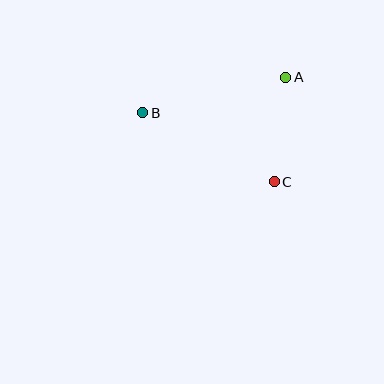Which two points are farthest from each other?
Points B and C are farthest from each other.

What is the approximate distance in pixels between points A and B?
The distance between A and B is approximately 147 pixels.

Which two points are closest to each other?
Points A and C are closest to each other.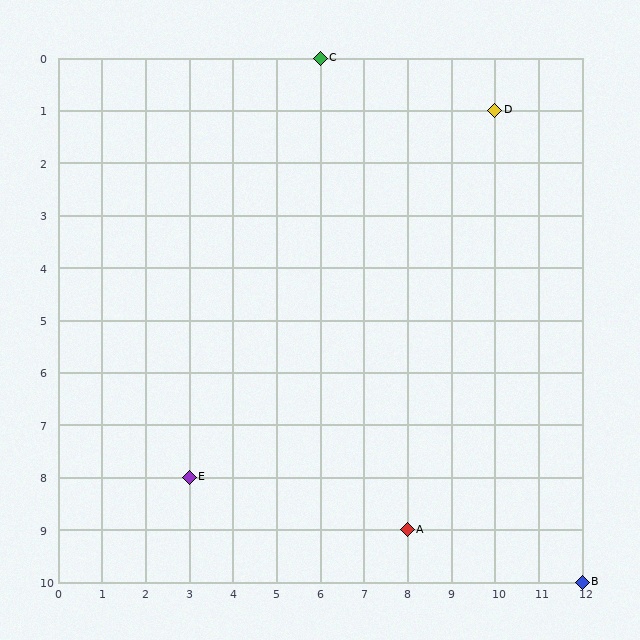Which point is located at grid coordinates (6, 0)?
Point C is at (6, 0).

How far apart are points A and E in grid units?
Points A and E are 5 columns and 1 row apart (about 5.1 grid units diagonally).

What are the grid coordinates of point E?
Point E is at grid coordinates (3, 8).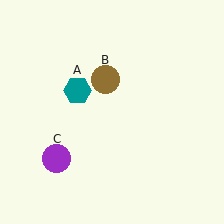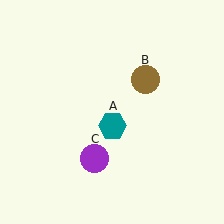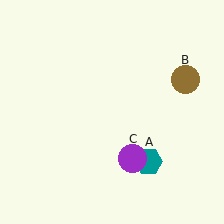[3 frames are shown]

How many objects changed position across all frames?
3 objects changed position: teal hexagon (object A), brown circle (object B), purple circle (object C).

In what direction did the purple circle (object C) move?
The purple circle (object C) moved right.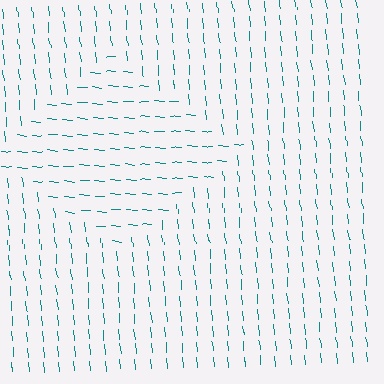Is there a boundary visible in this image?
Yes, there is a texture boundary formed by a change in line orientation.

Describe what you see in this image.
The image is filled with small teal line segments. A diamond region in the image has lines oriented differently from the surrounding lines, creating a visible texture boundary.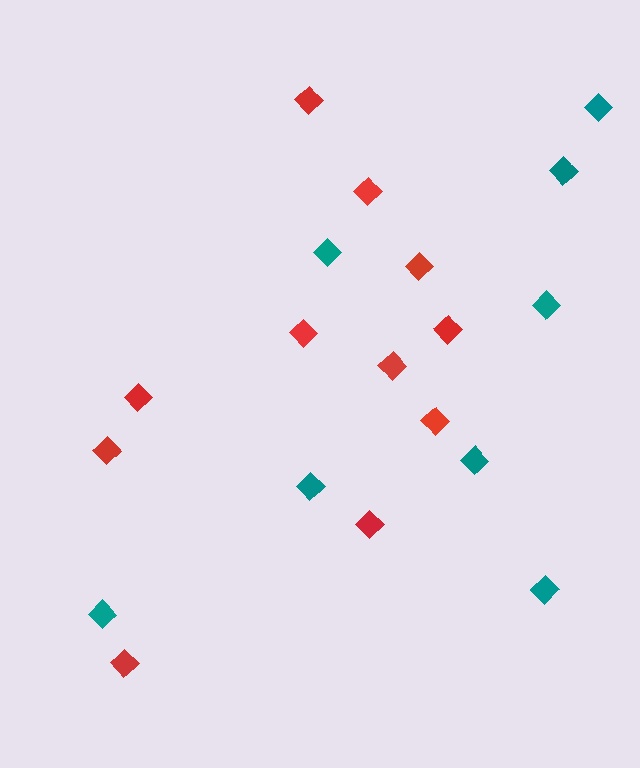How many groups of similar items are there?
There are 2 groups: one group of red diamonds (11) and one group of teal diamonds (8).